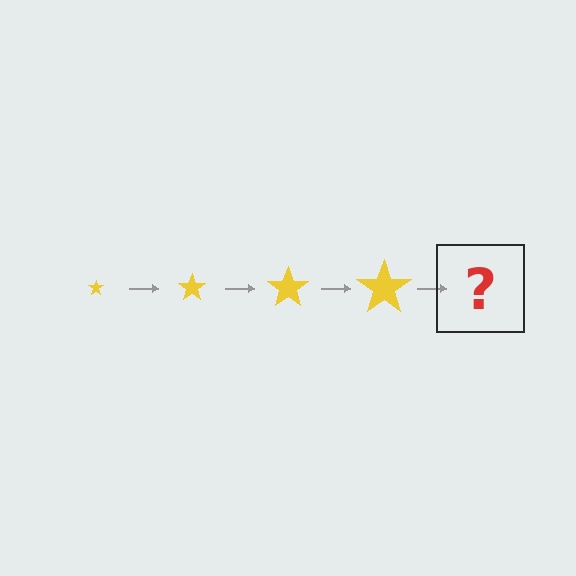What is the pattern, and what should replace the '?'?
The pattern is that the star gets progressively larger each step. The '?' should be a yellow star, larger than the previous one.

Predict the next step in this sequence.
The next step is a yellow star, larger than the previous one.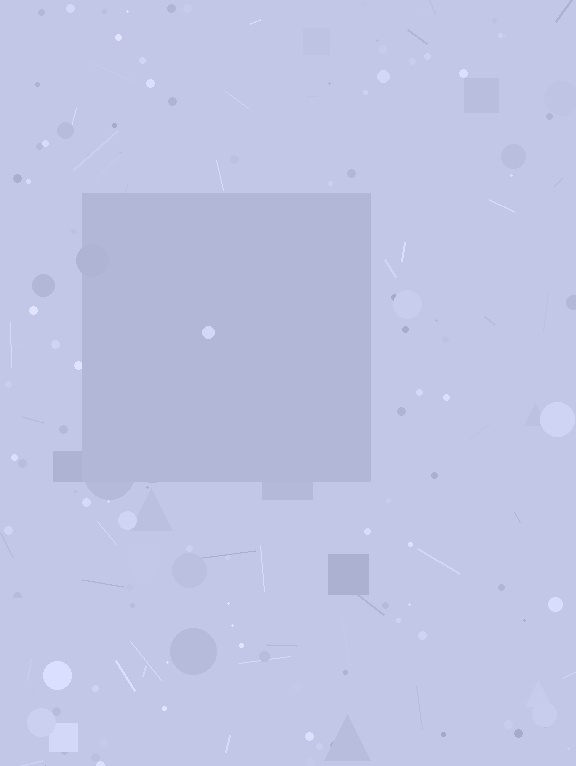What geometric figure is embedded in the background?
A square is embedded in the background.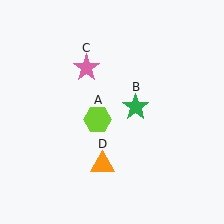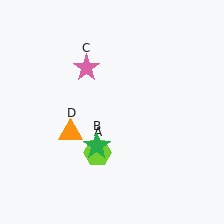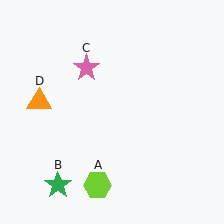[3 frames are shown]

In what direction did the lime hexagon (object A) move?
The lime hexagon (object A) moved down.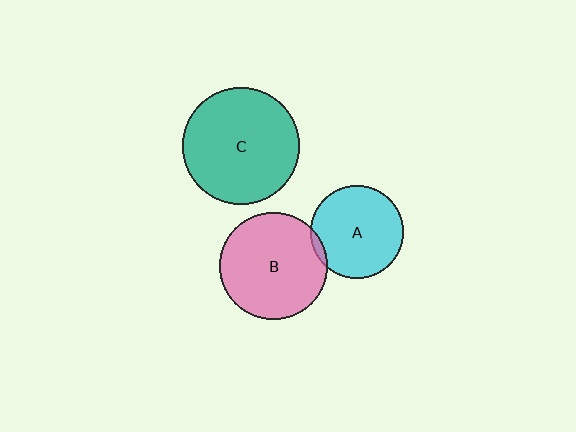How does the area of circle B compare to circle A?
Approximately 1.3 times.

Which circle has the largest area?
Circle C (teal).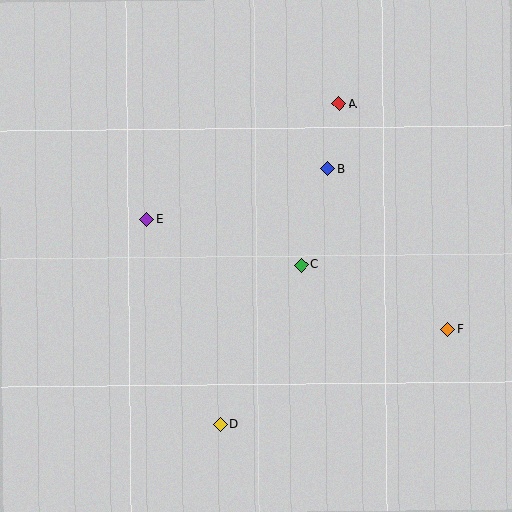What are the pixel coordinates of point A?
Point A is at (339, 104).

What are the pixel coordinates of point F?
Point F is at (447, 329).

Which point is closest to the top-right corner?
Point A is closest to the top-right corner.